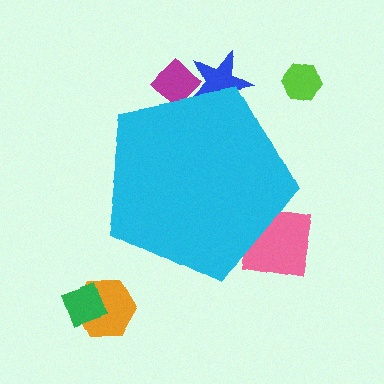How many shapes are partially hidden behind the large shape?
3 shapes are partially hidden.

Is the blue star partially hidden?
Yes, the blue star is partially hidden behind the cyan pentagon.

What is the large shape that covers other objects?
A cyan pentagon.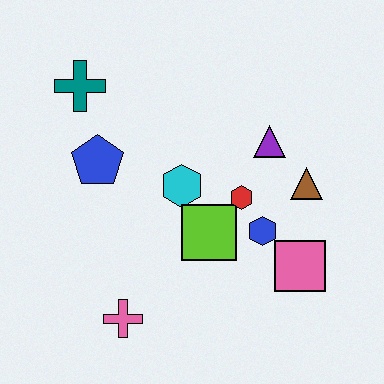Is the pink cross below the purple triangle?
Yes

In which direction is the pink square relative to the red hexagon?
The pink square is below the red hexagon.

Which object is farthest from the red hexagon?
The teal cross is farthest from the red hexagon.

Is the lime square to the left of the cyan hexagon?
No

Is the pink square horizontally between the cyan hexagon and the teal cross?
No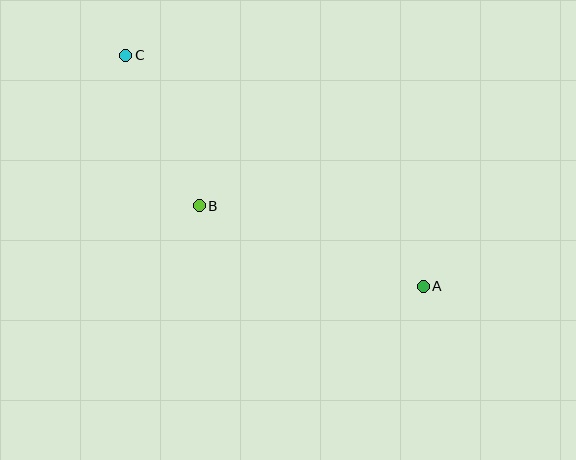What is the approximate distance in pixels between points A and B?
The distance between A and B is approximately 238 pixels.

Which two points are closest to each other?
Points B and C are closest to each other.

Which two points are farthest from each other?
Points A and C are farthest from each other.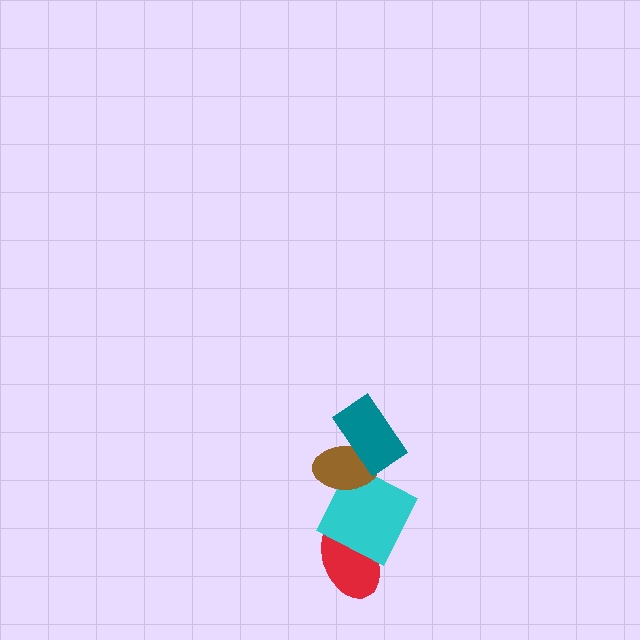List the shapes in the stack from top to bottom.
From top to bottom: the teal rectangle, the brown ellipse, the cyan square, the red ellipse.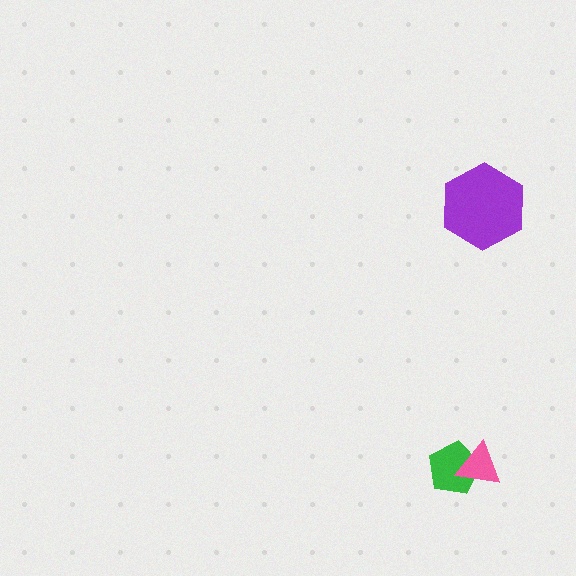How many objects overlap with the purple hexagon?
0 objects overlap with the purple hexagon.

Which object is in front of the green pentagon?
The pink triangle is in front of the green pentagon.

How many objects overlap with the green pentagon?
1 object overlaps with the green pentagon.